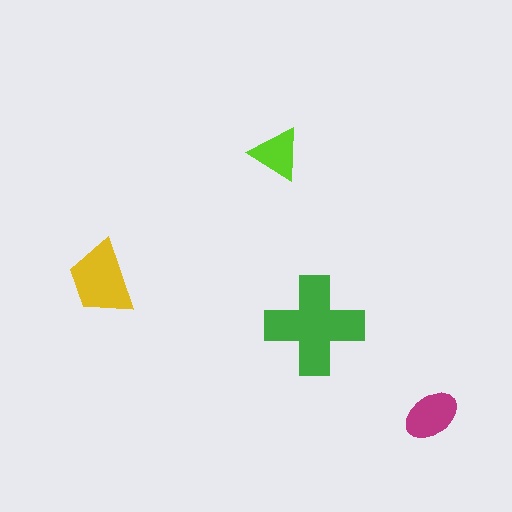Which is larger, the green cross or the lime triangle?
The green cross.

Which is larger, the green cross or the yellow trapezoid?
The green cross.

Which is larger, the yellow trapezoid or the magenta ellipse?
The yellow trapezoid.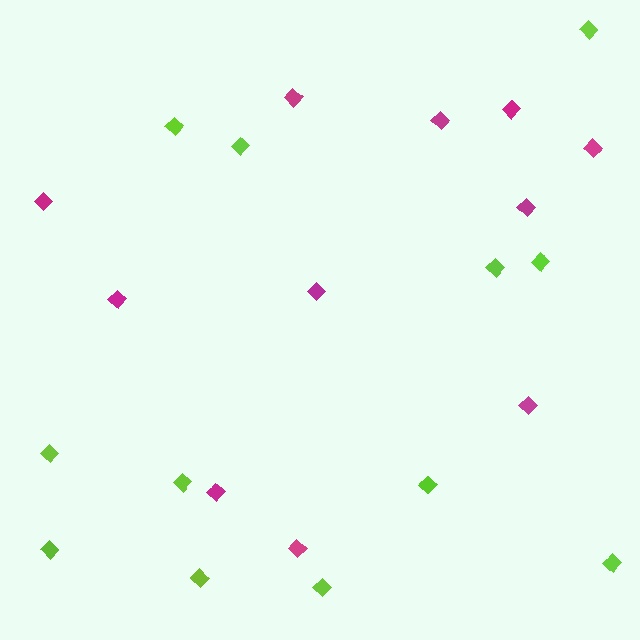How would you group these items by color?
There are 2 groups: one group of magenta diamonds (11) and one group of lime diamonds (12).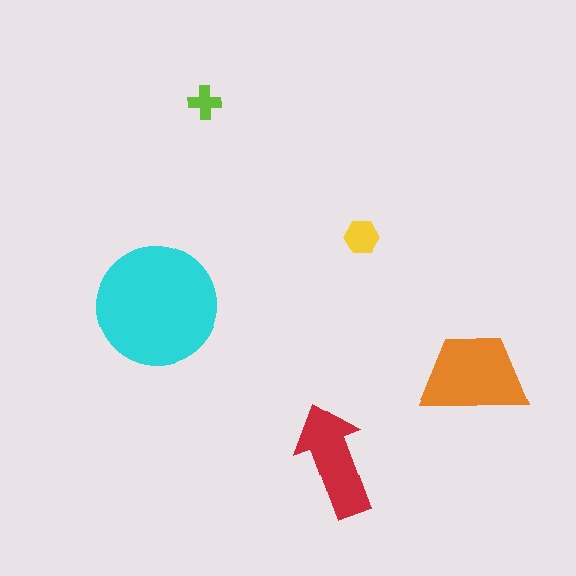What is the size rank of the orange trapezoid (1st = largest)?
2nd.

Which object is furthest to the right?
The orange trapezoid is rightmost.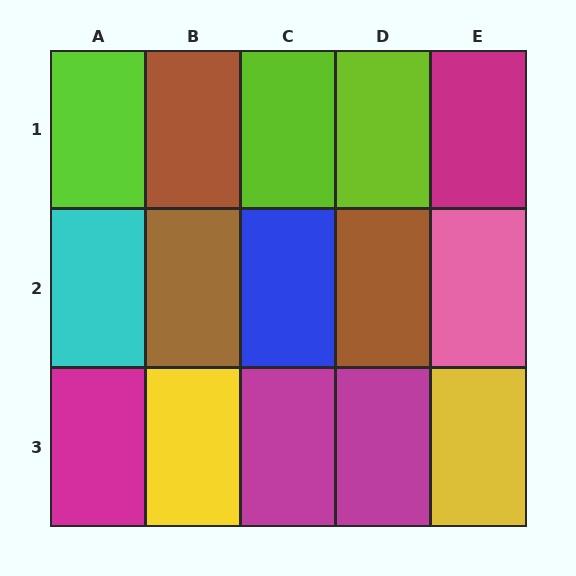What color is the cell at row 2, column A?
Cyan.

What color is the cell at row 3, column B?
Yellow.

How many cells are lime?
3 cells are lime.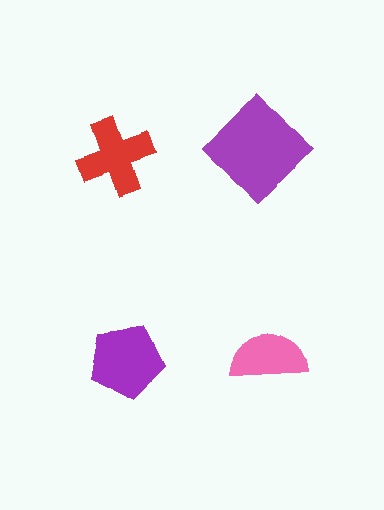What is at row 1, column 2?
A purple diamond.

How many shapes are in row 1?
2 shapes.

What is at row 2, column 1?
A purple pentagon.